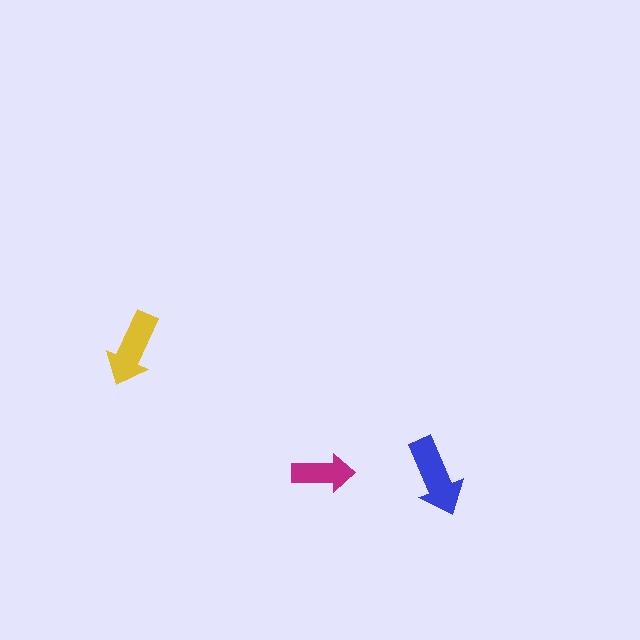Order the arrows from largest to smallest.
the blue one, the yellow one, the magenta one.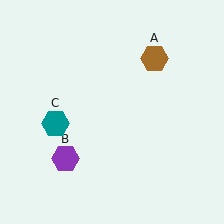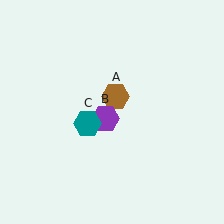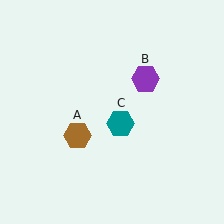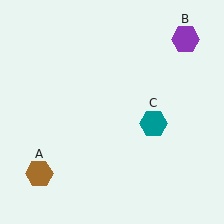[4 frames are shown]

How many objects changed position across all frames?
3 objects changed position: brown hexagon (object A), purple hexagon (object B), teal hexagon (object C).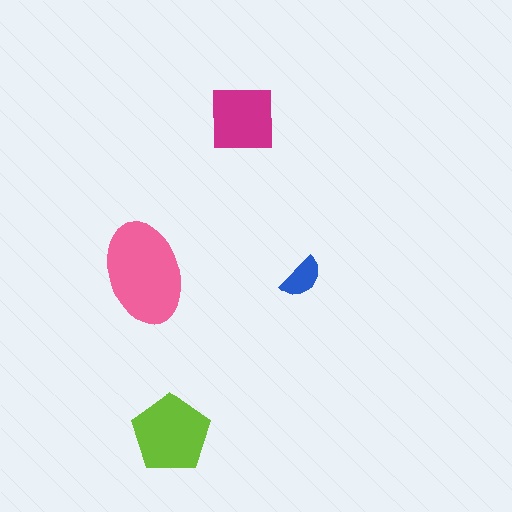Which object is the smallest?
The blue semicircle.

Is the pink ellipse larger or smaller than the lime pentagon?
Larger.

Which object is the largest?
The pink ellipse.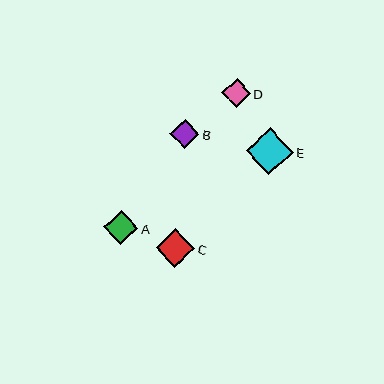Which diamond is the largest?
Diamond E is the largest with a size of approximately 47 pixels.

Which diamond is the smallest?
Diamond D is the smallest with a size of approximately 28 pixels.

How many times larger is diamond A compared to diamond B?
Diamond A is approximately 1.2 times the size of diamond B.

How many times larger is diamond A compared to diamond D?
Diamond A is approximately 1.2 times the size of diamond D.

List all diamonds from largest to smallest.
From largest to smallest: E, C, A, B, D.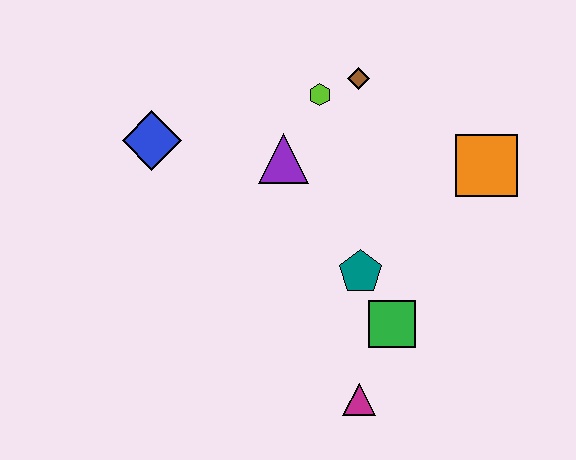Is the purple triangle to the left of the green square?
Yes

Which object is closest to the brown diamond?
The lime hexagon is closest to the brown diamond.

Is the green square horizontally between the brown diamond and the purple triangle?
No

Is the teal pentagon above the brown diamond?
No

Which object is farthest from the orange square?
The blue diamond is farthest from the orange square.